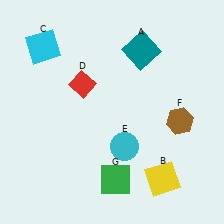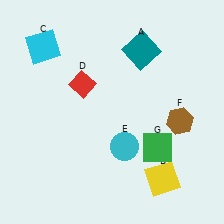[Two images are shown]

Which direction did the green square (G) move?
The green square (G) moved right.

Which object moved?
The green square (G) moved right.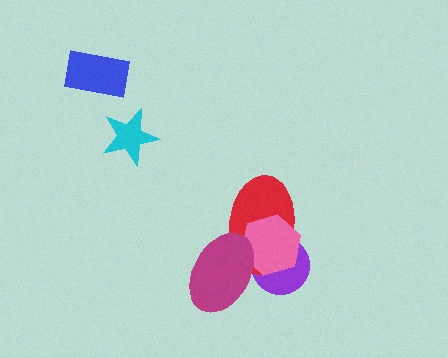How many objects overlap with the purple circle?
3 objects overlap with the purple circle.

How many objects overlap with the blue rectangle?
0 objects overlap with the blue rectangle.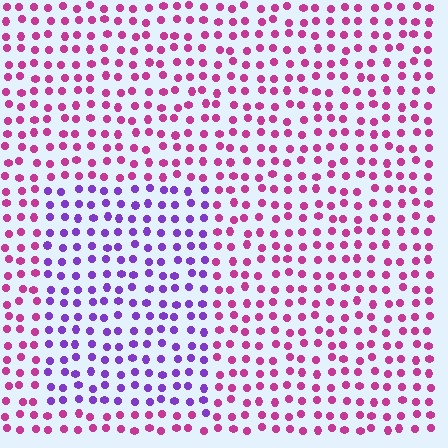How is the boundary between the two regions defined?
The boundary is defined purely by a slight shift in hue (about 50 degrees). Spacing, size, and orientation are identical on both sides.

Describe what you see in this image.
The image is filled with small magenta elements in a uniform arrangement. A rectangle-shaped region is visible where the elements are tinted to a slightly different hue, forming a subtle color boundary.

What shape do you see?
I see a rectangle.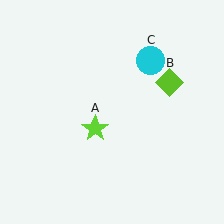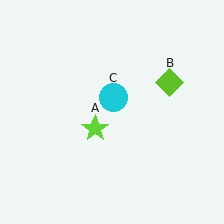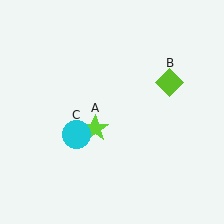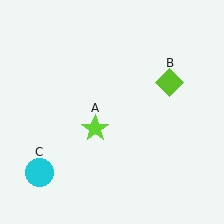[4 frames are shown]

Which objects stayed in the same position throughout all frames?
Lime star (object A) and lime diamond (object B) remained stationary.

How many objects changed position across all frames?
1 object changed position: cyan circle (object C).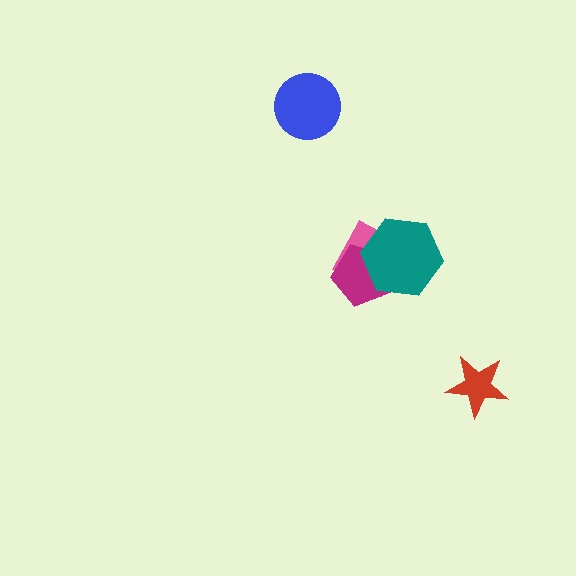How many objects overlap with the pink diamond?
2 objects overlap with the pink diamond.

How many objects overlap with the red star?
0 objects overlap with the red star.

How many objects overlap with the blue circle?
0 objects overlap with the blue circle.